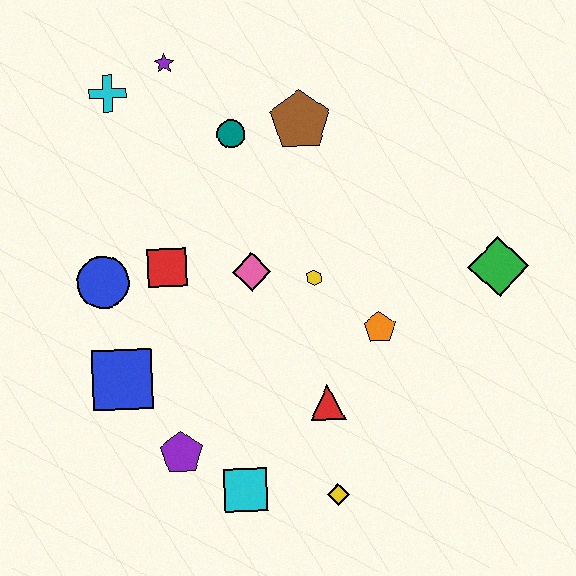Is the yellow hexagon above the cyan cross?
No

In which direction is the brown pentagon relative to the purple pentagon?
The brown pentagon is above the purple pentagon.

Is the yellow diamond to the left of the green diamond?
Yes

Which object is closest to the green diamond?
The orange pentagon is closest to the green diamond.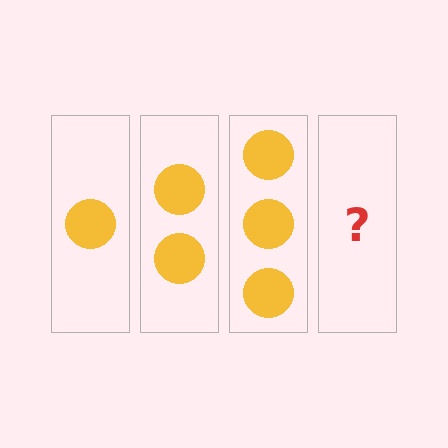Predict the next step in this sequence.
The next step is 4 circles.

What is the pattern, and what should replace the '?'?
The pattern is that each step adds one more circle. The '?' should be 4 circles.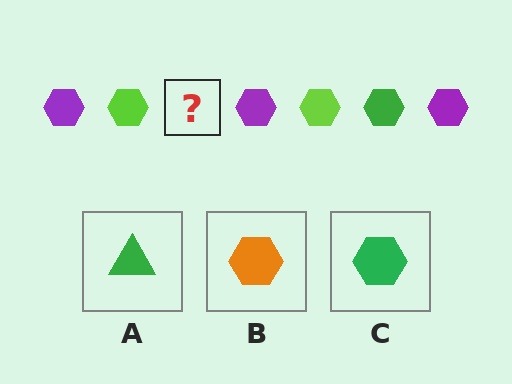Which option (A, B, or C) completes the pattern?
C.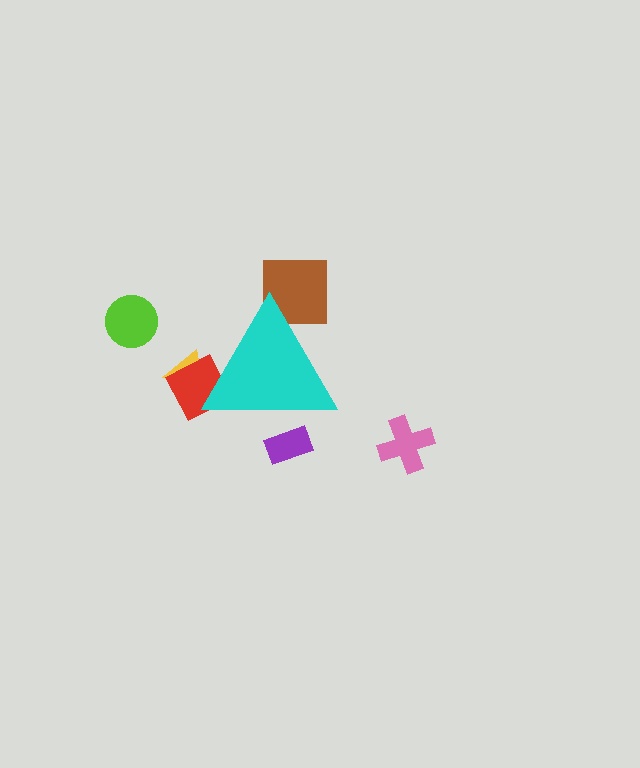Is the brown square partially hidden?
Yes, the brown square is partially hidden behind the cyan triangle.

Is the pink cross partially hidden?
No, the pink cross is fully visible.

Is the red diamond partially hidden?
Yes, the red diamond is partially hidden behind the cyan triangle.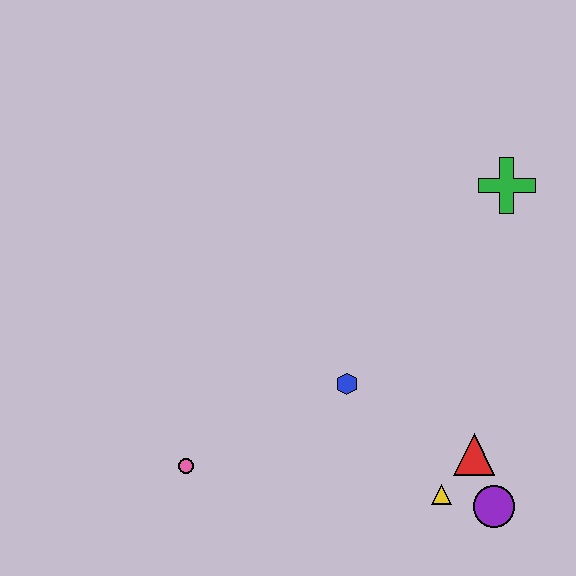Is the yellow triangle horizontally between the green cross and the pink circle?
Yes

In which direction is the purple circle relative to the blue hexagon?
The purple circle is to the right of the blue hexagon.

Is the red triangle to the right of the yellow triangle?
Yes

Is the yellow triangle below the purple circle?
No